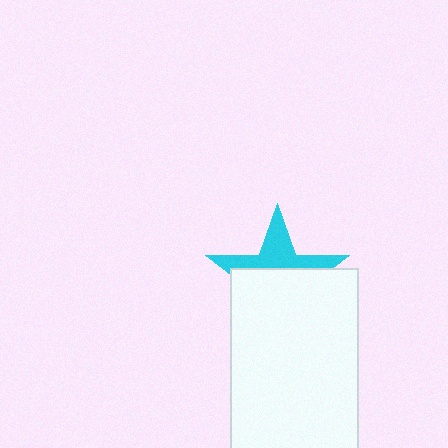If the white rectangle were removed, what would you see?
You would see the complete cyan star.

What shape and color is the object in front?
The object in front is a white rectangle.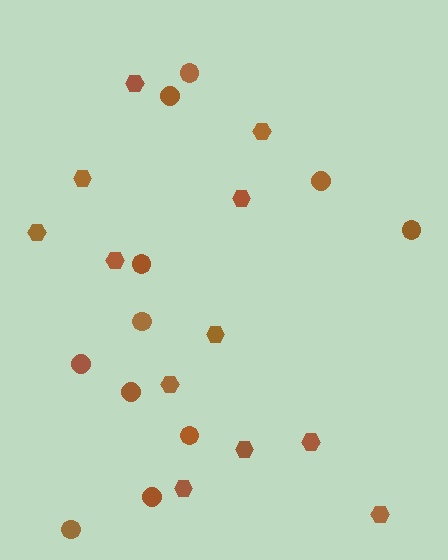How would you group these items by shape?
There are 2 groups: one group of hexagons (12) and one group of circles (11).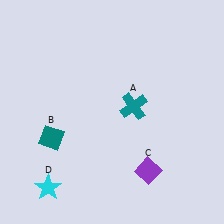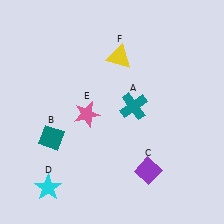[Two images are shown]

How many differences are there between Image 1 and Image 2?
There are 2 differences between the two images.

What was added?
A pink star (E), a yellow triangle (F) were added in Image 2.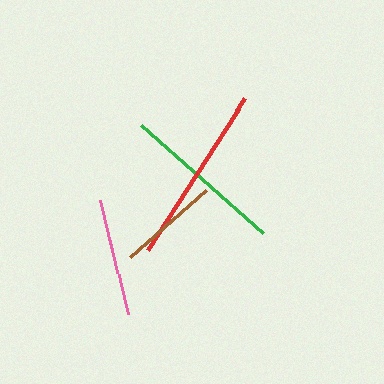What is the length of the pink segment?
The pink segment is approximately 118 pixels long.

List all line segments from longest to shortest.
From longest to shortest: red, green, pink, brown.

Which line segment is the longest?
The red line is the longest at approximately 181 pixels.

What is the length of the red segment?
The red segment is approximately 181 pixels long.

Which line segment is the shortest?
The brown line is the shortest at approximately 101 pixels.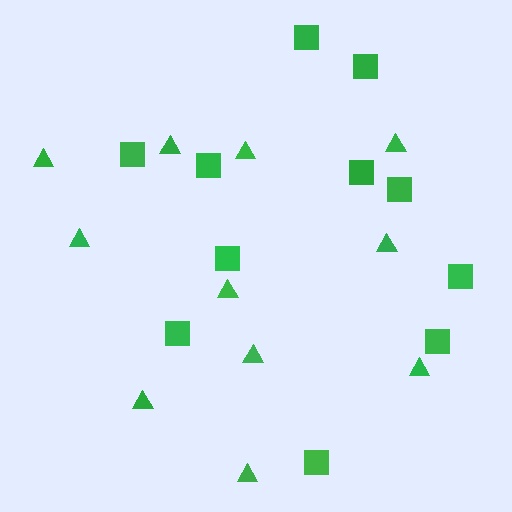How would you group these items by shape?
There are 2 groups: one group of squares (11) and one group of triangles (11).